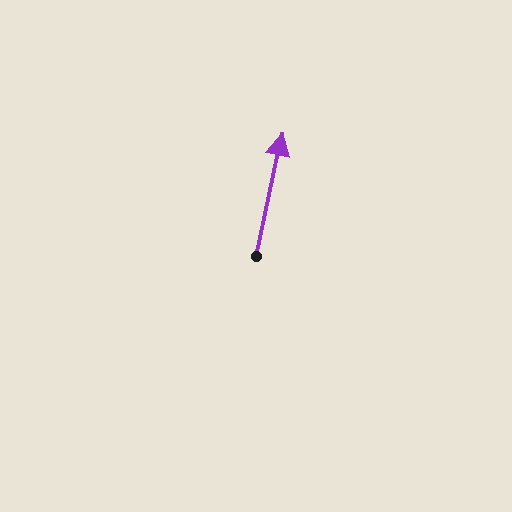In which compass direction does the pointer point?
North.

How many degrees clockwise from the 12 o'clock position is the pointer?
Approximately 12 degrees.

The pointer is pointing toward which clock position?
Roughly 12 o'clock.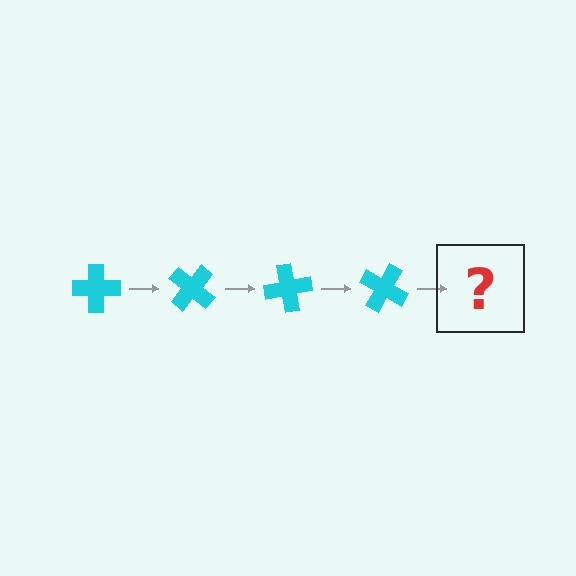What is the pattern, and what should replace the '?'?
The pattern is that the cross rotates 40 degrees each step. The '?' should be a cyan cross rotated 160 degrees.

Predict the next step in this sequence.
The next step is a cyan cross rotated 160 degrees.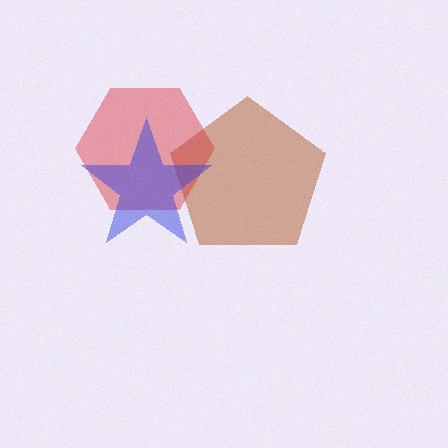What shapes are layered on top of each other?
The layered shapes are: a brown pentagon, a red hexagon, a blue star.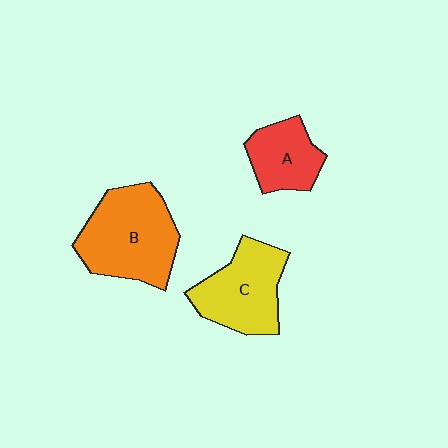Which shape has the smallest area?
Shape A (red).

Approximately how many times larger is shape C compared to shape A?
Approximately 1.5 times.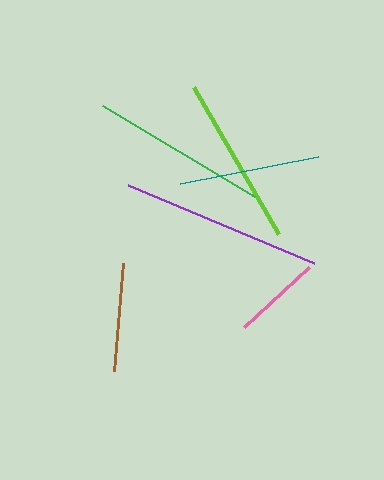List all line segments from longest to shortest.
From longest to shortest: purple, green, lime, teal, brown, pink.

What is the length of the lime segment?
The lime segment is approximately 169 pixels long.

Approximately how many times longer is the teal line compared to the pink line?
The teal line is approximately 1.6 times the length of the pink line.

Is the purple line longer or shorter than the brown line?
The purple line is longer than the brown line.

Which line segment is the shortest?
The pink line is the shortest at approximately 89 pixels.